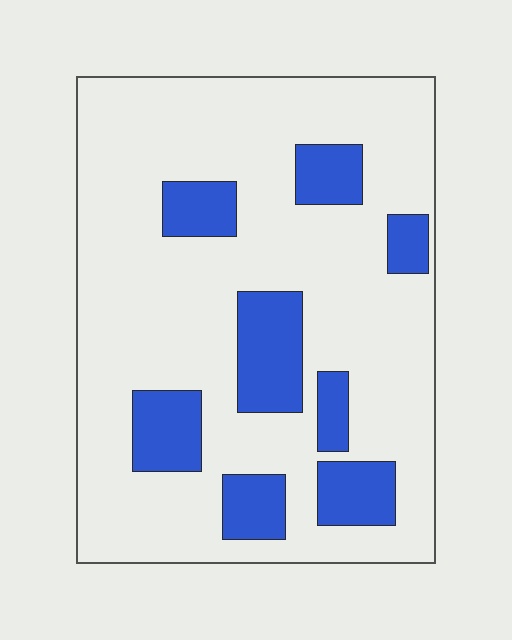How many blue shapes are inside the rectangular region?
8.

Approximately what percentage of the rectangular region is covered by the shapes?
Approximately 20%.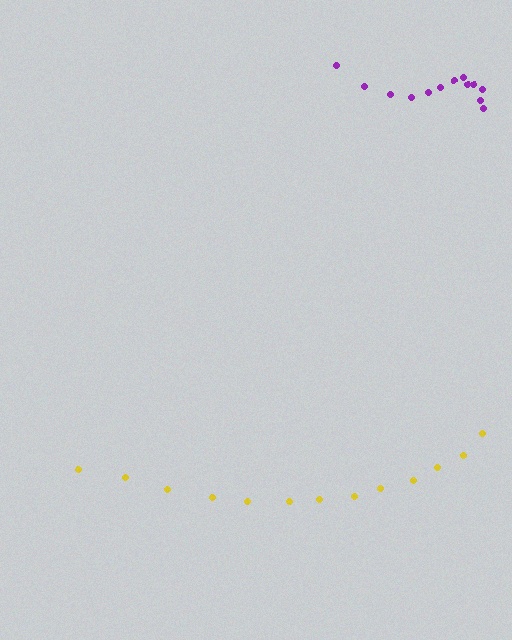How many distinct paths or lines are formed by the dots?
There are 2 distinct paths.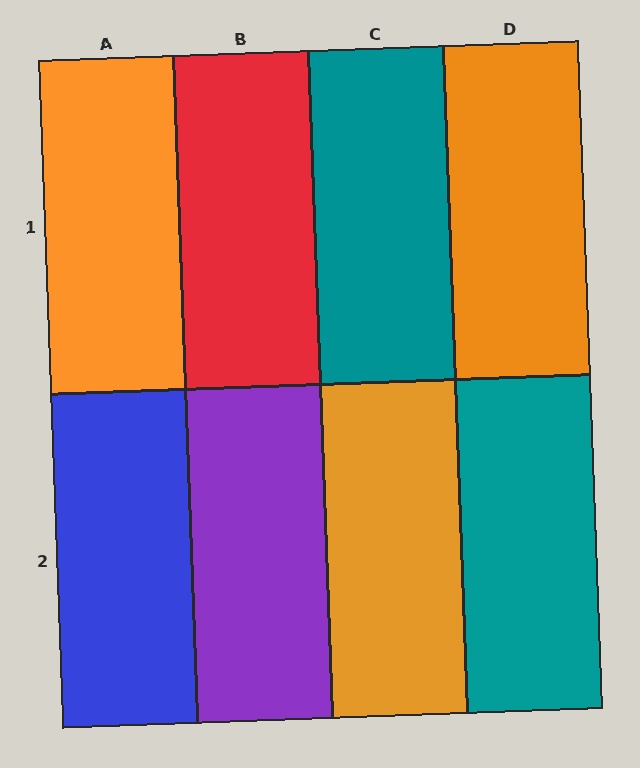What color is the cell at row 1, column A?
Orange.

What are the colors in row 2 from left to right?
Blue, purple, orange, teal.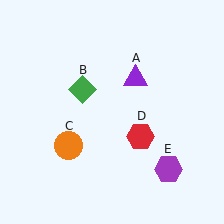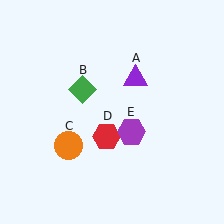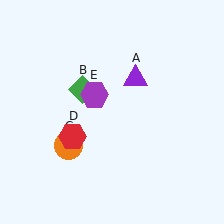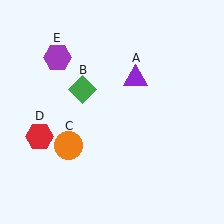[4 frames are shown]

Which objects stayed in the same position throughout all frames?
Purple triangle (object A) and green diamond (object B) and orange circle (object C) remained stationary.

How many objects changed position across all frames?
2 objects changed position: red hexagon (object D), purple hexagon (object E).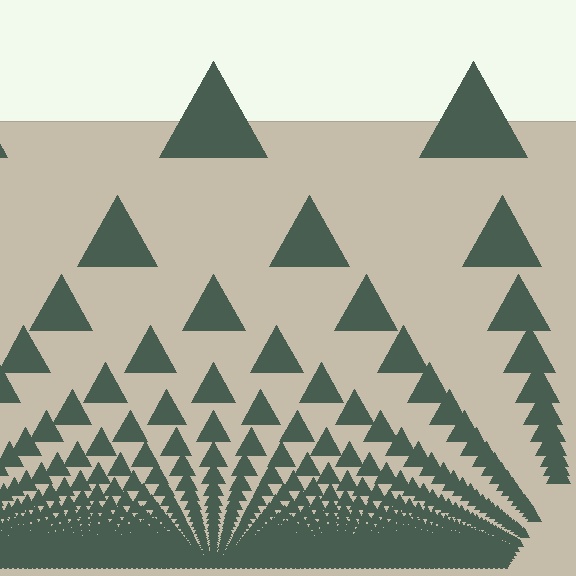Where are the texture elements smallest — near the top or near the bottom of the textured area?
Near the bottom.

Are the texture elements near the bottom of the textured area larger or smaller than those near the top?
Smaller. The gradient is inverted — elements near the bottom are smaller and denser.